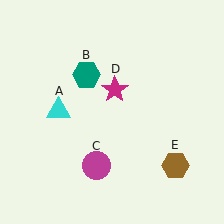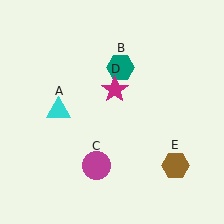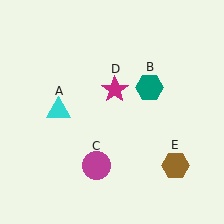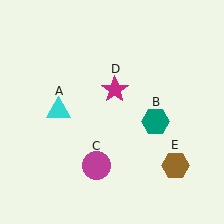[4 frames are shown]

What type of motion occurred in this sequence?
The teal hexagon (object B) rotated clockwise around the center of the scene.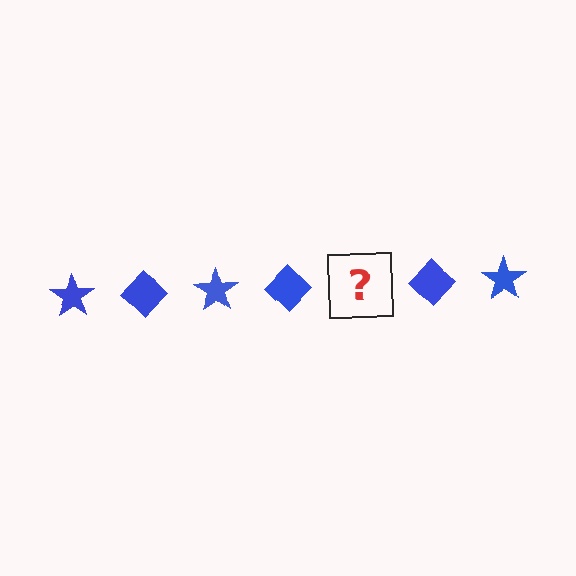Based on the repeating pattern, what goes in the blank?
The blank should be a blue star.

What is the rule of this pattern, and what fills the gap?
The rule is that the pattern cycles through star, diamond shapes in blue. The gap should be filled with a blue star.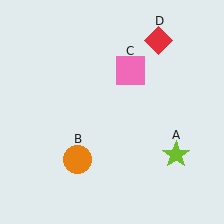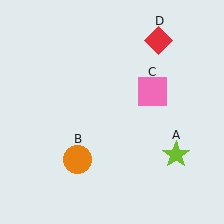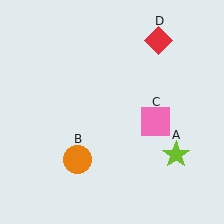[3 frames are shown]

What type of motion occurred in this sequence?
The pink square (object C) rotated clockwise around the center of the scene.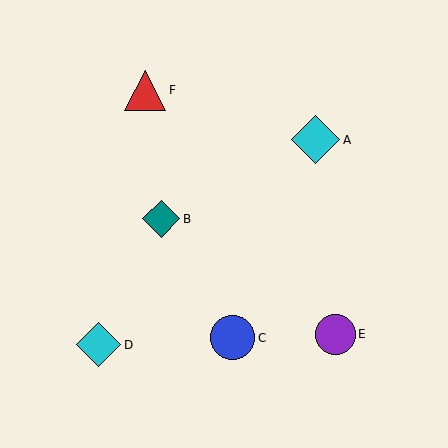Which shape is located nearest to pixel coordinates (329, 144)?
The cyan diamond (labeled A) at (316, 140) is nearest to that location.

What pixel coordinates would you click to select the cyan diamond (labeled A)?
Click at (316, 140) to select the cyan diamond A.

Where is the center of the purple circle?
The center of the purple circle is at (336, 334).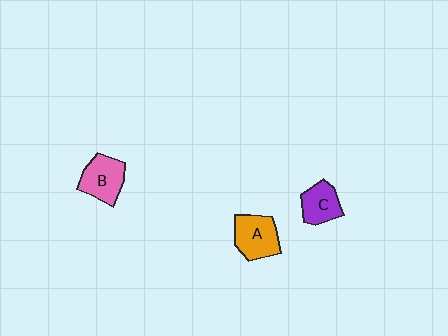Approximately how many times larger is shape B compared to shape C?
Approximately 1.2 times.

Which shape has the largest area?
Shape A (orange).